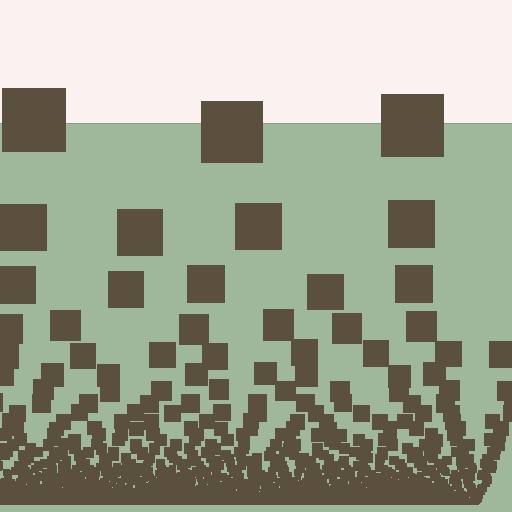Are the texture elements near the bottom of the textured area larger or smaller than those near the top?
Smaller. The gradient is inverted — elements near the bottom are smaller and denser.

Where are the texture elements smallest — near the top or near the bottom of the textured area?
Near the bottom.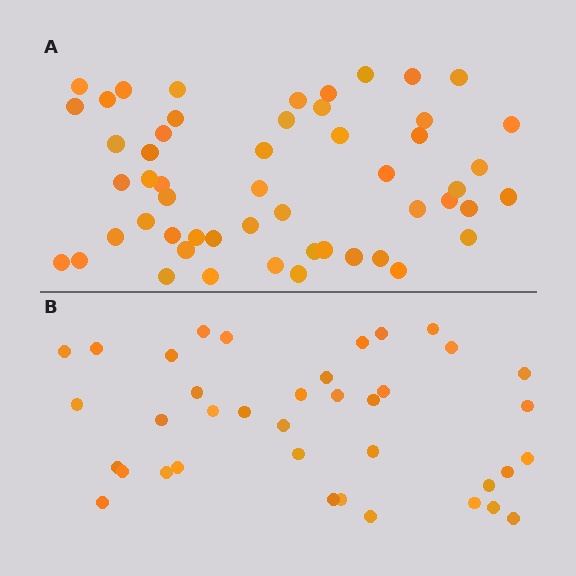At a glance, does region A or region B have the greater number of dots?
Region A (the top region) has more dots.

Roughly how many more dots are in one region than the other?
Region A has approximately 15 more dots than region B.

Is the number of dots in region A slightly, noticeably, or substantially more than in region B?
Region A has noticeably more, but not dramatically so. The ratio is roughly 1.4 to 1.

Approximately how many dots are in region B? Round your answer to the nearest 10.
About 40 dots. (The exact count is 38, which rounds to 40.)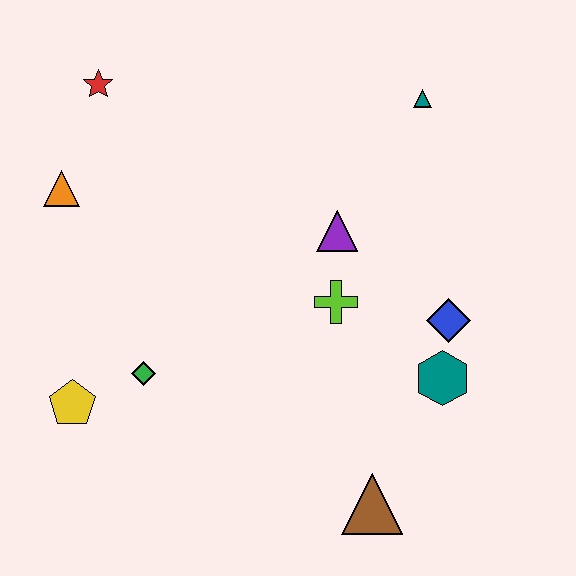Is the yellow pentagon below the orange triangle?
Yes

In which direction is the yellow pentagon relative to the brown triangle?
The yellow pentagon is to the left of the brown triangle.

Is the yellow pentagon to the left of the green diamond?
Yes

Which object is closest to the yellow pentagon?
The green diamond is closest to the yellow pentagon.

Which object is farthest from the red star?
The brown triangle is farthest from the red star.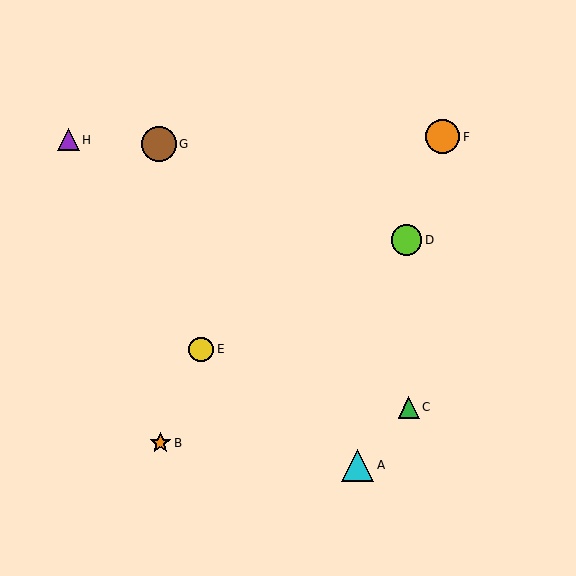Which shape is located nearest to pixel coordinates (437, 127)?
The orange circle (labeled F) at (443, 137) is nearest to that location.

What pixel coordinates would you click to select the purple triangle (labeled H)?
Click at (68, 140) to select the purple triangle H.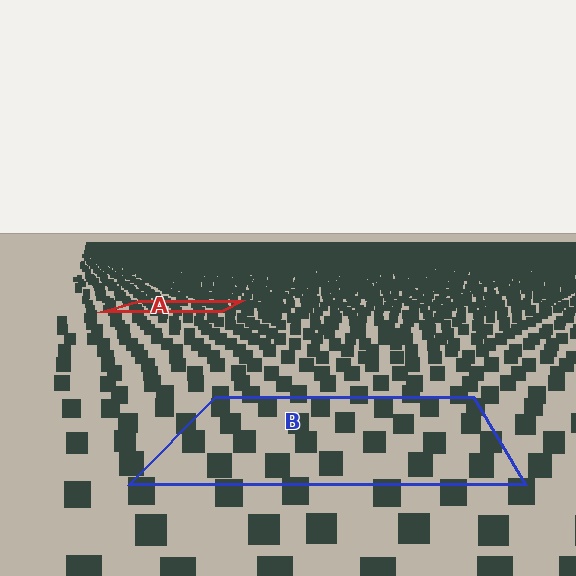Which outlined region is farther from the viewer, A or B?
Region A is farther from the viewer — the texture elements inside it appear smaller and more densely packed.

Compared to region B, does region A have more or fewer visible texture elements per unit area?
Region A has more texture elements per unit area — they are packed more densely because it is farther away.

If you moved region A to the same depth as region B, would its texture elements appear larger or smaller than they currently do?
They would appear larger. At a closer depth, the same texture elements are projected at a bigger on-screen size.